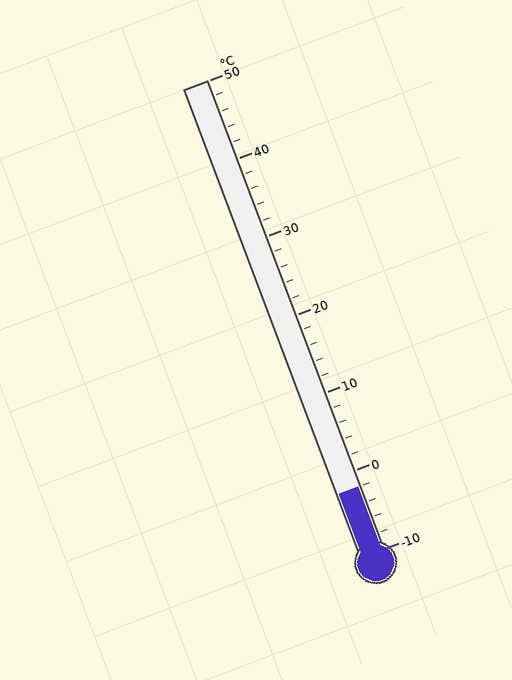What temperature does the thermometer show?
The thermometer shows approximately -2°C.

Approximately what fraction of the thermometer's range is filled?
The thermometer is filled to approximately 15% of its range.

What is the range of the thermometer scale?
The thermometer scale ranges from -10°C to 50°C.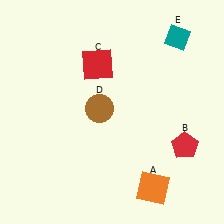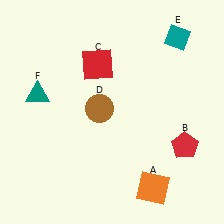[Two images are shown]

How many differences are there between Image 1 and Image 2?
There is 1 difference between the two images.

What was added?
A teal triangle (F) was added in Image 2.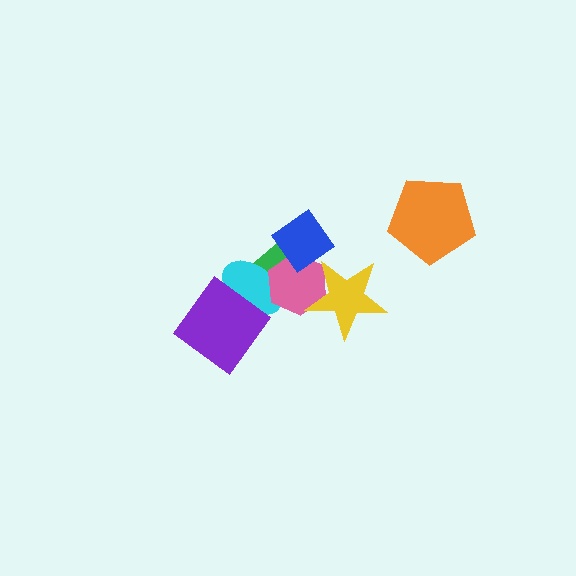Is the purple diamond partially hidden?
No, no other shape covers it.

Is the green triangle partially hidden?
Yes, it is partially covered by another shape.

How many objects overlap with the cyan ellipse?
3 objects overlap with the cyan ellipse.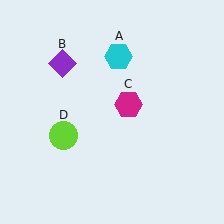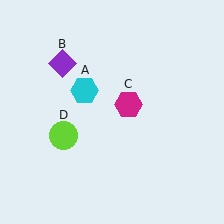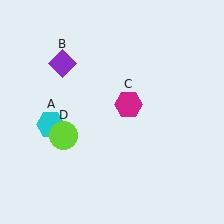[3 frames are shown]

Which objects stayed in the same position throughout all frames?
Purple diamond (object B) and magenta hexagon (object C) and lime circle (object D) remained stationary.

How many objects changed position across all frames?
1 object changed position: cyan hexagon (object A).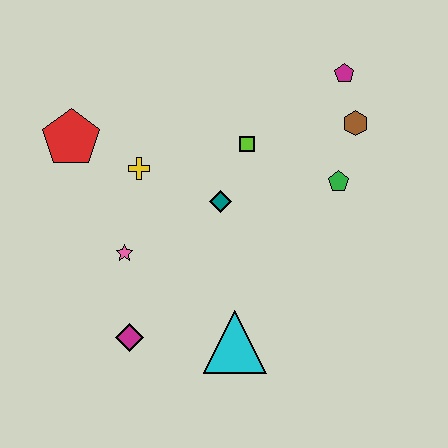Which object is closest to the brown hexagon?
The magenta pentagon is closest to the brown hexagon.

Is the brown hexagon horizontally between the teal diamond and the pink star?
No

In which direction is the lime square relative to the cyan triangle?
The lime square is above the cyan triangle.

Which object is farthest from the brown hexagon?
The magenta diamond is farthest from the brown hexagon.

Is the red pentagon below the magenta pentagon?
Yes